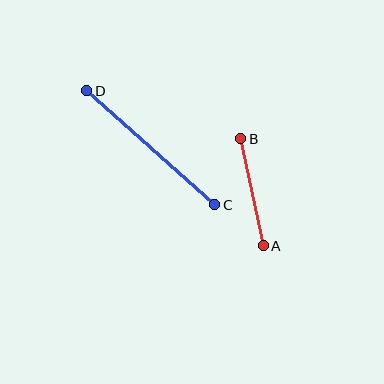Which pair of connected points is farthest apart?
Points C and D are farthest apart.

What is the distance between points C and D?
The distance is approximately 172 pixels.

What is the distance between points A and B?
The distance is approximately 109 pixels.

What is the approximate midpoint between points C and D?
The midpoint is at approximately (151, 148) pixels.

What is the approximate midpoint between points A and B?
The midpoint is at approximately (252, 192) pixels.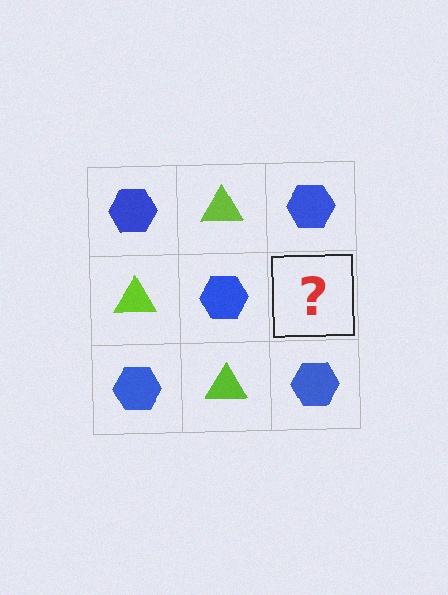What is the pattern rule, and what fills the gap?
The rule is that it alternates blue hexagon and lime triangle in a checkerboard pattern. The gap should be filled with a lime triangle.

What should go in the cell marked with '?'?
The missing cell should contain a lime triangle.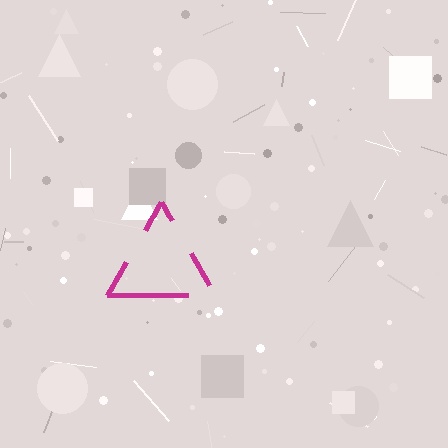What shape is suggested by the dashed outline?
The dashed outline suggests a triangle.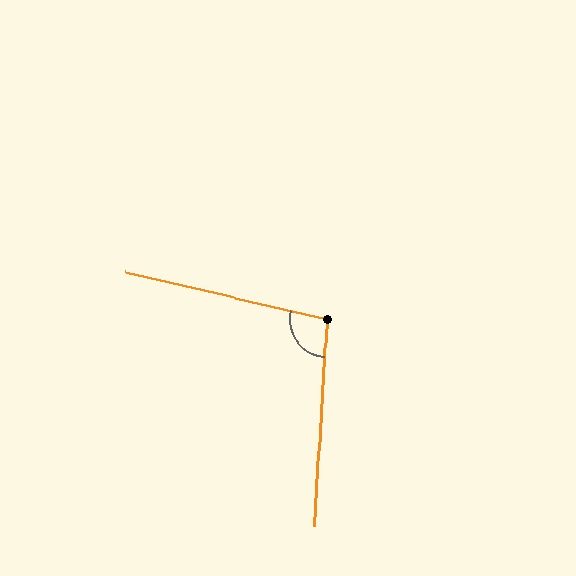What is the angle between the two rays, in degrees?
Approximately 100 degrees.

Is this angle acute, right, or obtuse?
It is obtuse.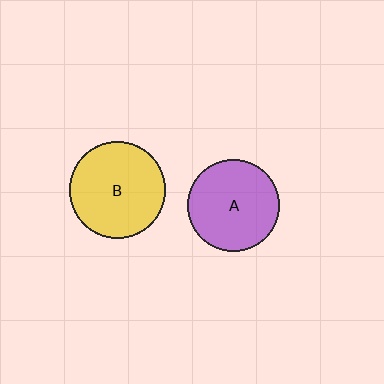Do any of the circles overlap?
No, none of the circles overlap.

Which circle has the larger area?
Circle B (yellow).